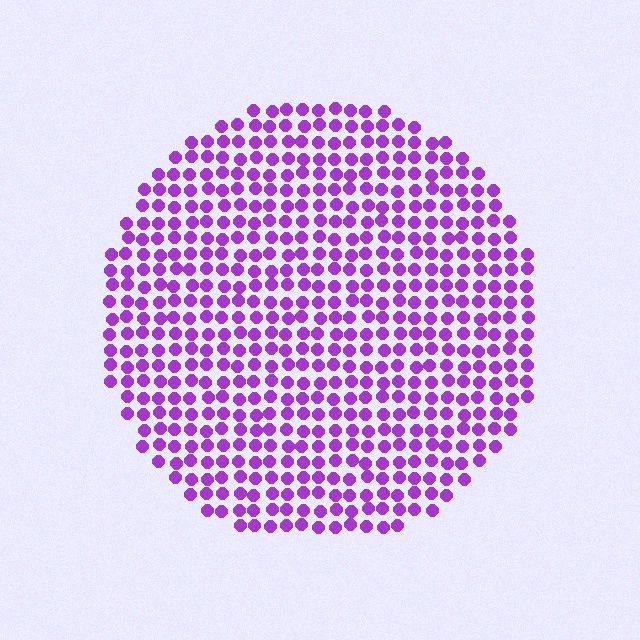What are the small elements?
The small elements are circles.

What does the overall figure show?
The overall figure shows a circle.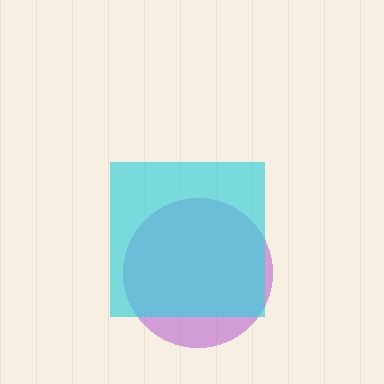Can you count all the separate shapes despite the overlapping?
Yes, there are 2 separate shapes.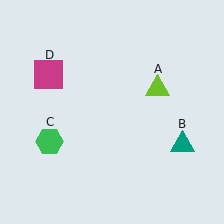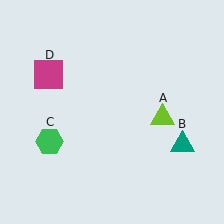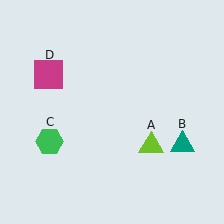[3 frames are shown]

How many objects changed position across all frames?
1 object changed position: lime triangle (object A).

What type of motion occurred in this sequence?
The lime triangle (object A) rotated clockwise around the center of the scene.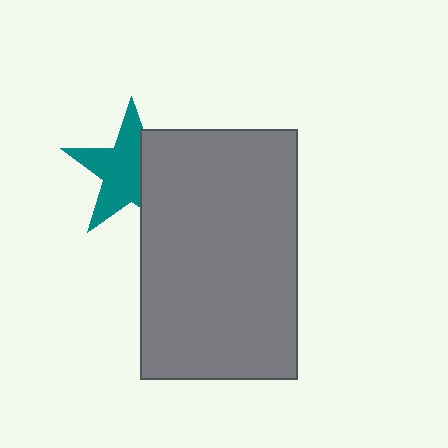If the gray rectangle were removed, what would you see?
You would see the complete teal star.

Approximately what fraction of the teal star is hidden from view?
Roughly 39% of the teal star is hidden behind the gray rectangle.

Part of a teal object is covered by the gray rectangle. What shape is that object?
It is a star.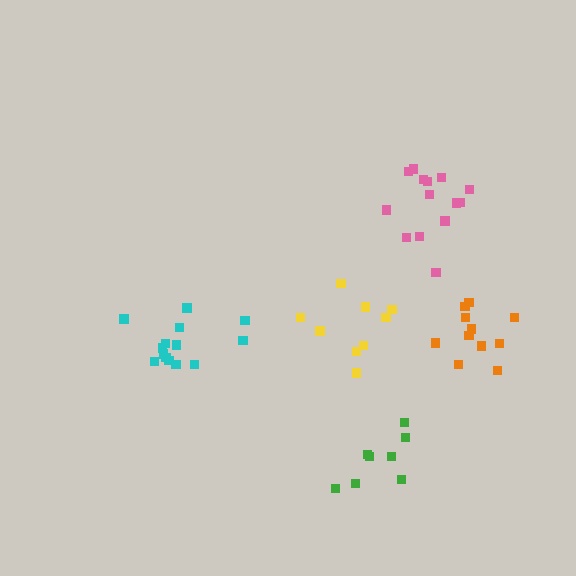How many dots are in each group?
Group 1: 14 dots, Group 2: 11 dots, Group 3: 14 dots, Group 4: 9 dots, Group 5: 8 dots (56 total).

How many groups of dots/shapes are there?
There are 5 groups.